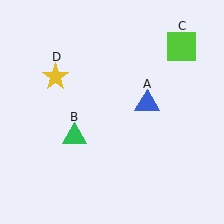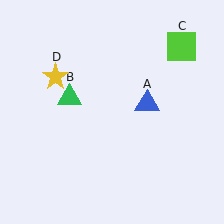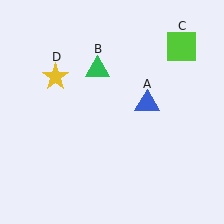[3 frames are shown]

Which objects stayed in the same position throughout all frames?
Blue triangle (object A) and lime square (object C) and yellow star (object D) remained stationary.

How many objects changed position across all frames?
1 object changed position: green triangle (object B).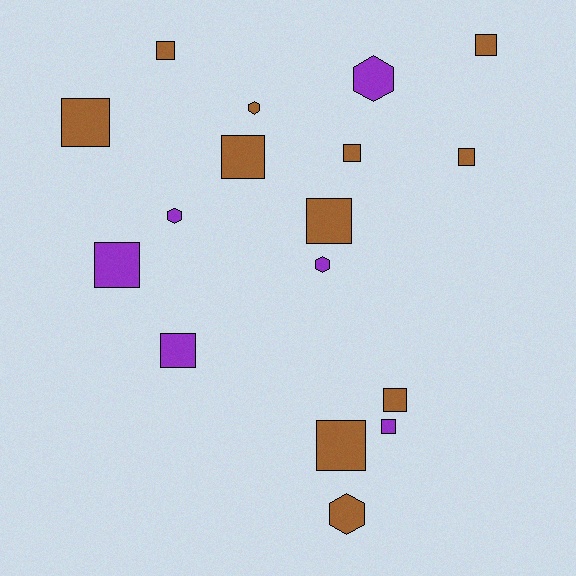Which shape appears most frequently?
Square, with 12 objects.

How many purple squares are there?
There are 3 purple squares.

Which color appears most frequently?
Brown, with 11 objects.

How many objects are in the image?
There are 17 objects.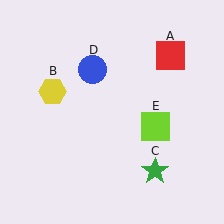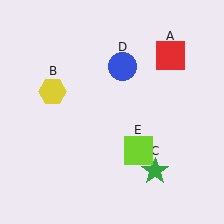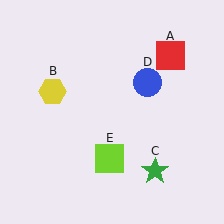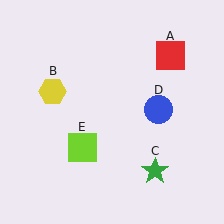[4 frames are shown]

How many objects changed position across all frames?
2 objects changed position: blue circle (object D), lime square (object E).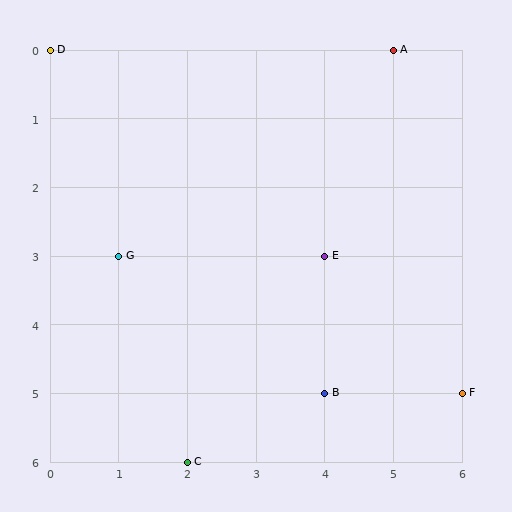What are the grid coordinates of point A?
Point A is at grid coordinates (5, 0).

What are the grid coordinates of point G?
Point G is at grid coordinates (1, 3).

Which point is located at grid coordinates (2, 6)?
Point C is at (2, 6).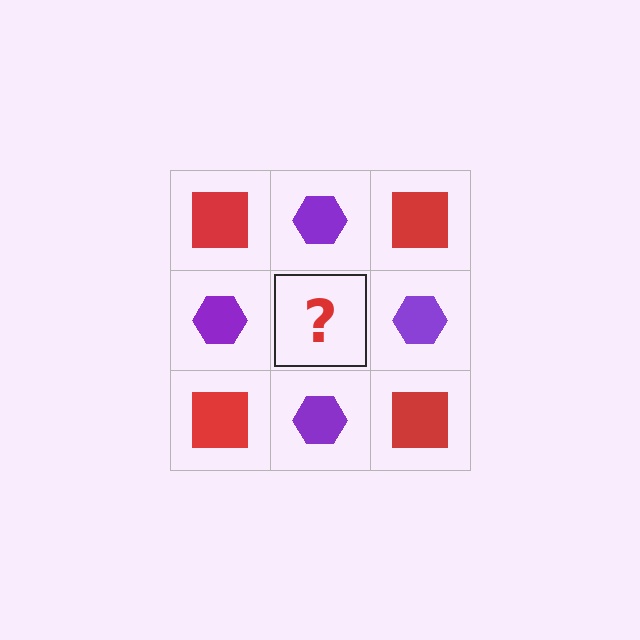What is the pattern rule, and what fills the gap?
The rule is that it alternates red square and purple hexagon in a checkerboard pattern. The gap should be filled with a red square.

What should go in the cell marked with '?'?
The missing cell should contain a red square.